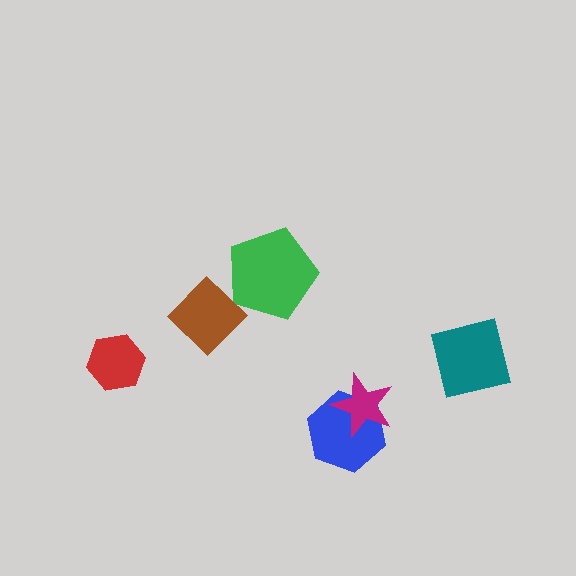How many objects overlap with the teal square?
0 objects overlap with the teal square.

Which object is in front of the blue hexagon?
The magenta star is in front of the blue hexagon.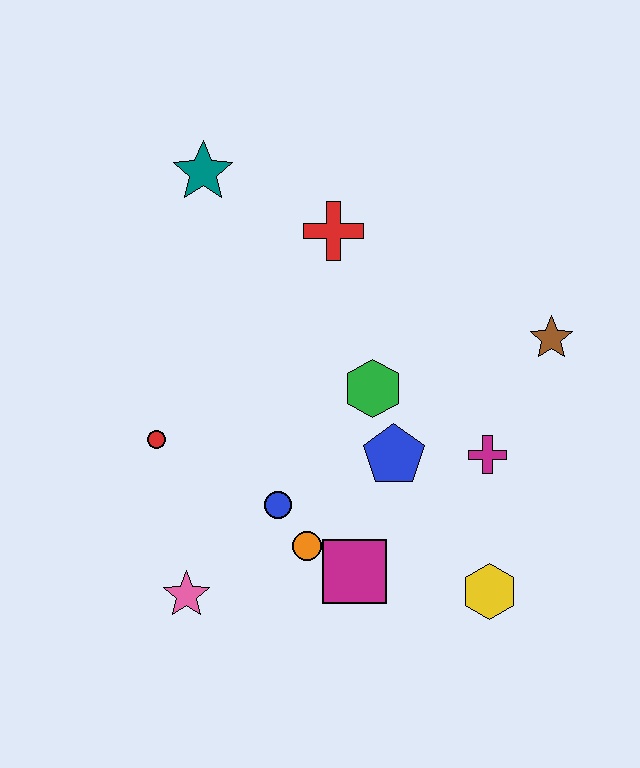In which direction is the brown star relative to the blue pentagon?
The brown star is to the right of the blue pentagon.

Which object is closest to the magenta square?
The orange circle is closest to the magenta square.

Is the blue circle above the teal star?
No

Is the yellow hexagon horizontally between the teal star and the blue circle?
No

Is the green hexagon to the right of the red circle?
Yes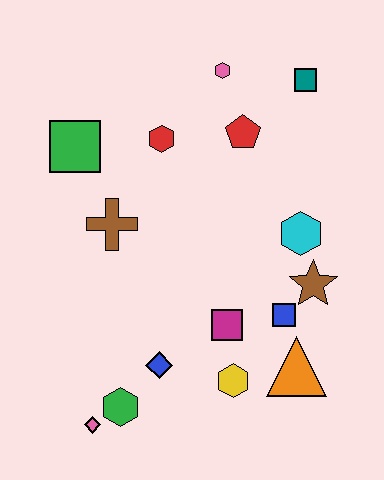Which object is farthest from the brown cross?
The teal square is farthest from the brown cross.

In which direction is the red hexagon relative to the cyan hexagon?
The red hexagon is to the left of the cyan hexagon.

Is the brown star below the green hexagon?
No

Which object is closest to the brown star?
The blue square is closest to the brown star.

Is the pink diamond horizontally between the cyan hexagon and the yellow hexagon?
No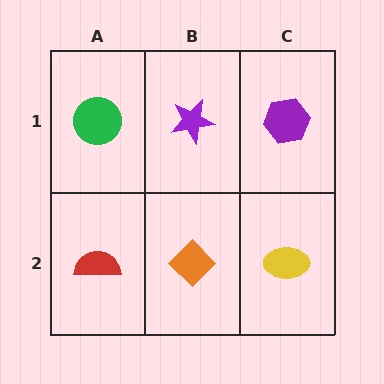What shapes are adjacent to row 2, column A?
A green circle (row 1, column A), an orange diamond (row 2, column B).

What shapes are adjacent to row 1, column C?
A yellow ellipse (row 2, column C), a purple star (row 1, column B).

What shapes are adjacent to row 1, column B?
An orange diamond (row 2, column B), a green circle (row 1, column A), a purple hexagon (row 1, column C).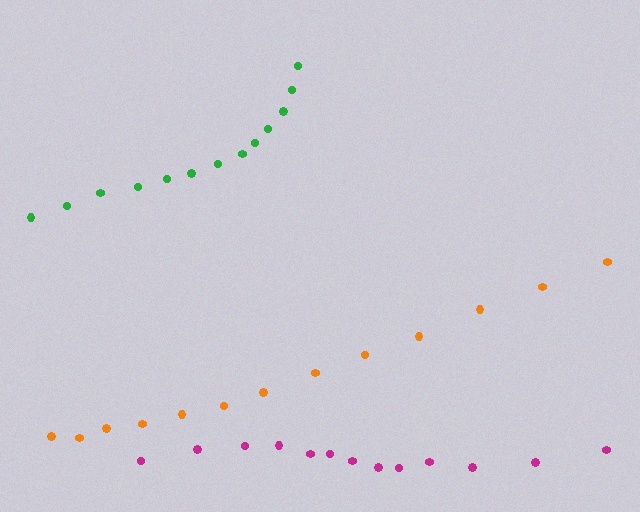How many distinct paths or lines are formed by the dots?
There are 3 distinct paths.